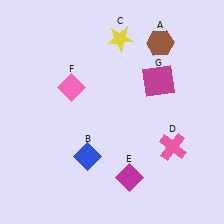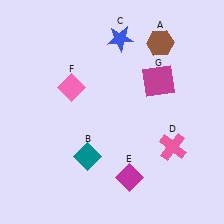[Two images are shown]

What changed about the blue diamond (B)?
In Image 1, B is blue. In Image 2, it changed to teal.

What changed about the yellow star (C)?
In Image 1, C is yellow. In Image 2, it changed to blue.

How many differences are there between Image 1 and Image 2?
There are 2 differences between the two images.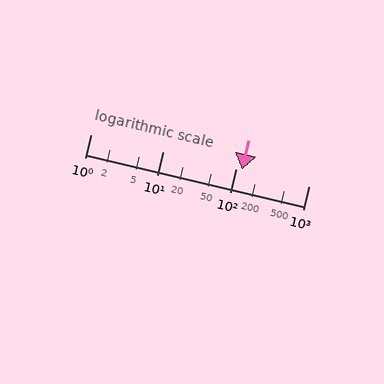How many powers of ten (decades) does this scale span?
The scale spans 3 decades, from 1 to 1000.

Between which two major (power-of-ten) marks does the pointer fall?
The pointer is between 100 and 1000.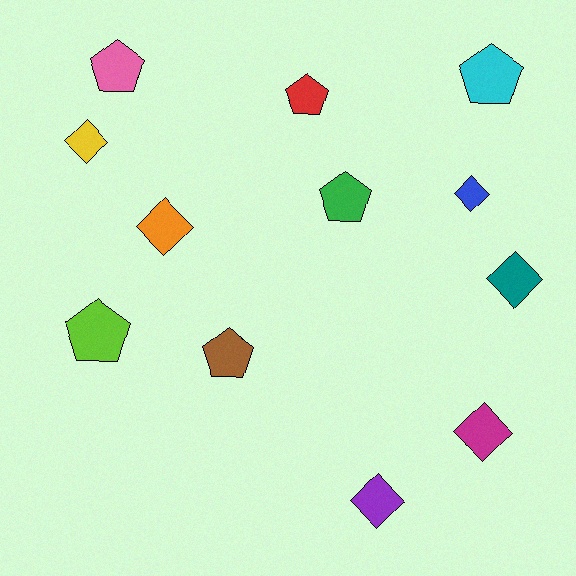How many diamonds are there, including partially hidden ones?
There are 6 diamonds.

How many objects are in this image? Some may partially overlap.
There are 12 objects.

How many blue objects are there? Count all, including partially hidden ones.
There is 1 blue object.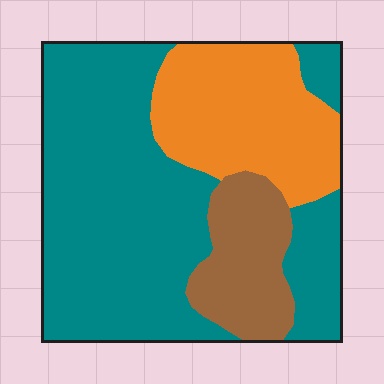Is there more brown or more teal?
Teal.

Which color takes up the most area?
Teal, at roughly 60%.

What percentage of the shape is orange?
Orange covers about 25% of the shape.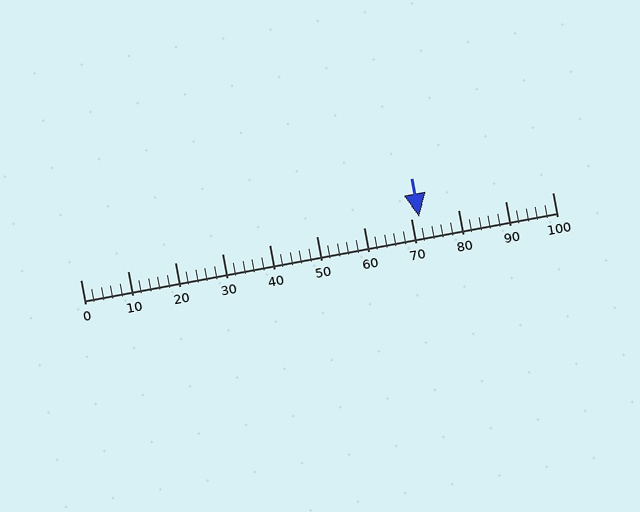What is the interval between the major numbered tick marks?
The major tick marks are spaced 10 units apart.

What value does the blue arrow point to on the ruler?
The blue arrow points to approximately 72.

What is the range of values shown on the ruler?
The ruler shows values from 0 to 100.